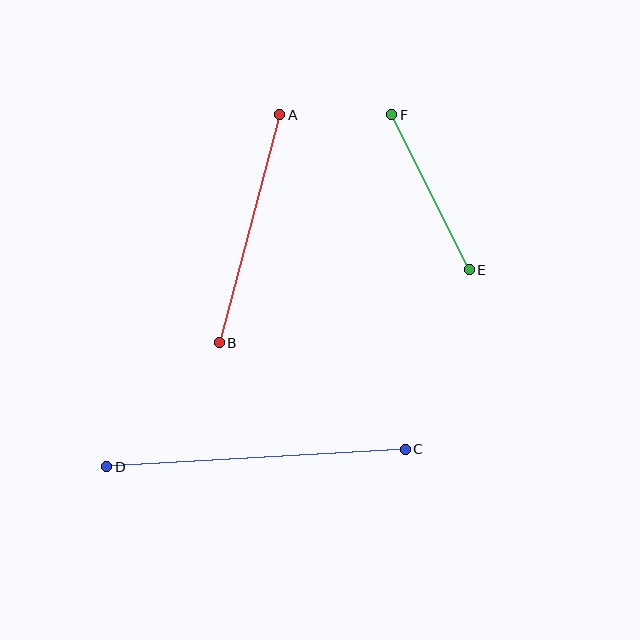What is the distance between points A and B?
The distance is approximately 236 pixels.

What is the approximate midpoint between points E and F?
The midpoint is at approximately (431, 192) pixels.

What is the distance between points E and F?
The distance is approximately 173 pixels.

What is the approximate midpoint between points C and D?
The midpoint is at approximately (256, 458) pixels.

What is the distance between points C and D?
The distance is approximately 299 pixels.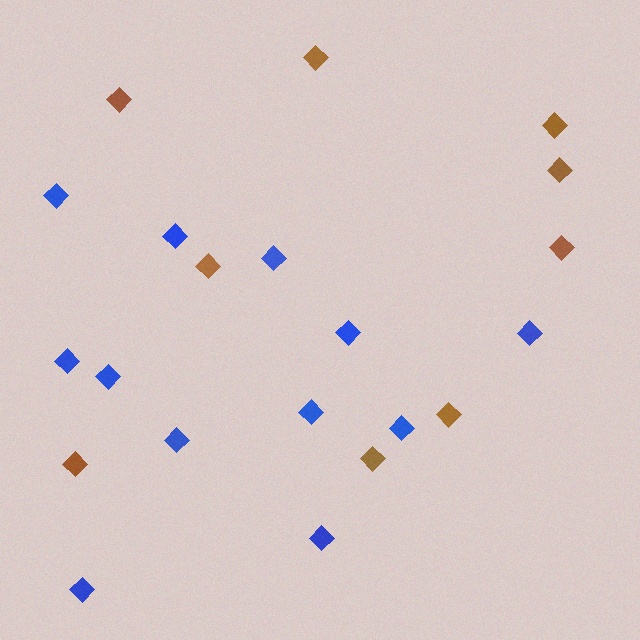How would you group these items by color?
There are 2 groups: one group of blue diamonds (12) and one group of brown diamonds (9).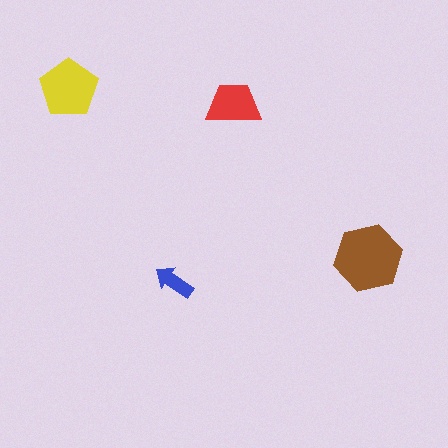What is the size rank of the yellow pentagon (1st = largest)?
2nd.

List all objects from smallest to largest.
The blue arrow, the red trapezoid, the yellow pentagon, the brown hexagon.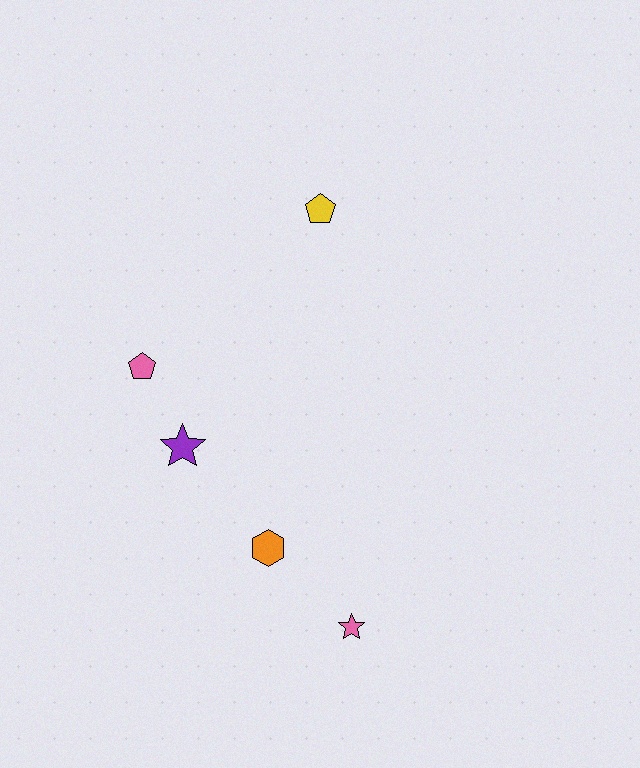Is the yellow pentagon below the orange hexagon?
No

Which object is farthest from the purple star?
The yellow pentagon is farthest from the purple star.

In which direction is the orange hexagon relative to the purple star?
The orange hexagon is below the purple star.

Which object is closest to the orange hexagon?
The pink star is closest to the orange hexagon.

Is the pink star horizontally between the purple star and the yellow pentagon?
No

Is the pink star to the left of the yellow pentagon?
No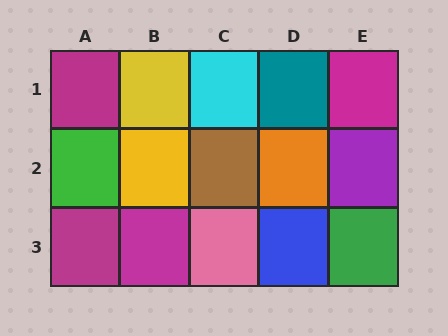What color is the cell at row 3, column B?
Magenta.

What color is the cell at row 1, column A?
Magenta.